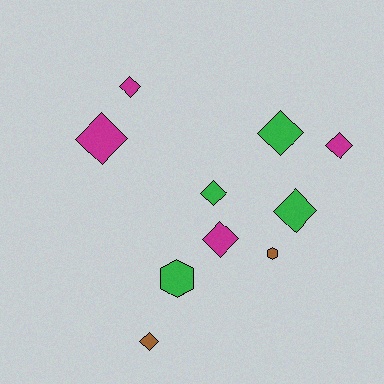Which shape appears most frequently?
Diamond, with 8 objects.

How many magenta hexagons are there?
There are no magenta hexagons.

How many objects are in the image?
There are 10 objects.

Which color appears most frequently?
Green, with 4 objects.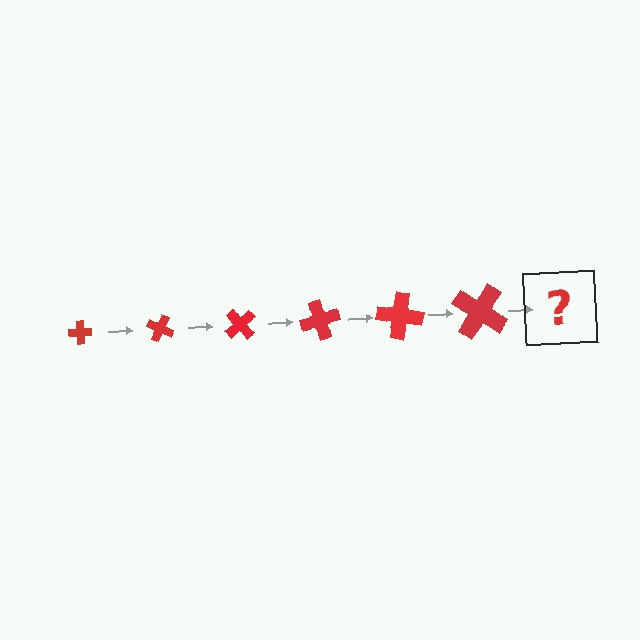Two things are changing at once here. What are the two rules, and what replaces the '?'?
The two rules are that the cross grows larger each step and it rotates 25 degrees each step. The '?' should be a cross, larger than the previous one and rotated 150 degrees from the start.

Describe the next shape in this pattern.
It should be a cross, larger than the previous one and rotated 150 degrees from the start.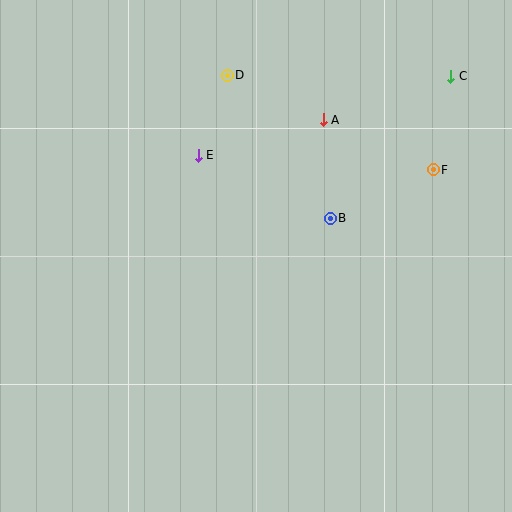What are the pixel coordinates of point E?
Point E is at (198, 155).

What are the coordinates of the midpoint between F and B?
The midpoint between F and B is at (382, 194).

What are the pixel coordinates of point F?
Point F is at (433, 170).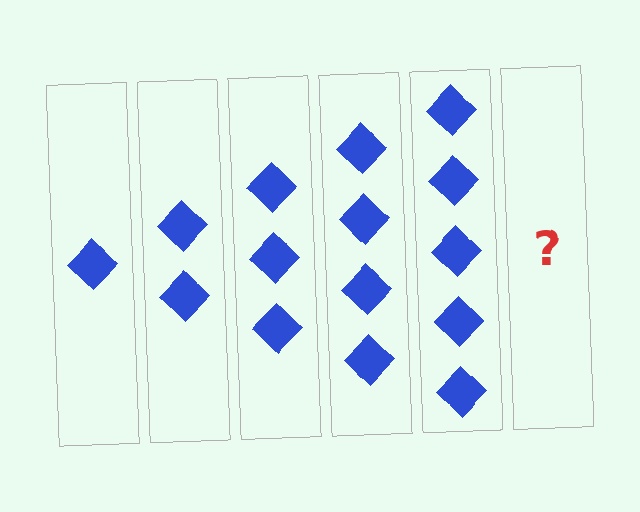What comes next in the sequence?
The next element should be 6 diamonds.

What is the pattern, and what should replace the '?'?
The pattern is that each step adds one more diamond. The '?' should be 6 diamonds.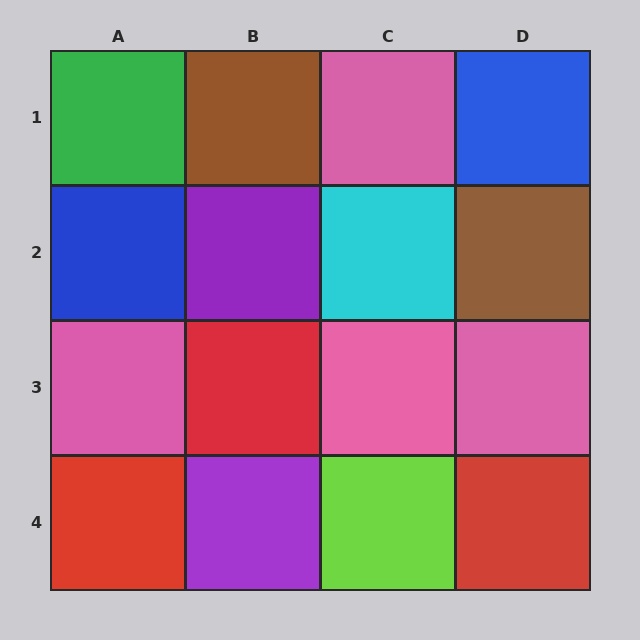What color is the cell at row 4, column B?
Purple.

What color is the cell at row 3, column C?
Pink.